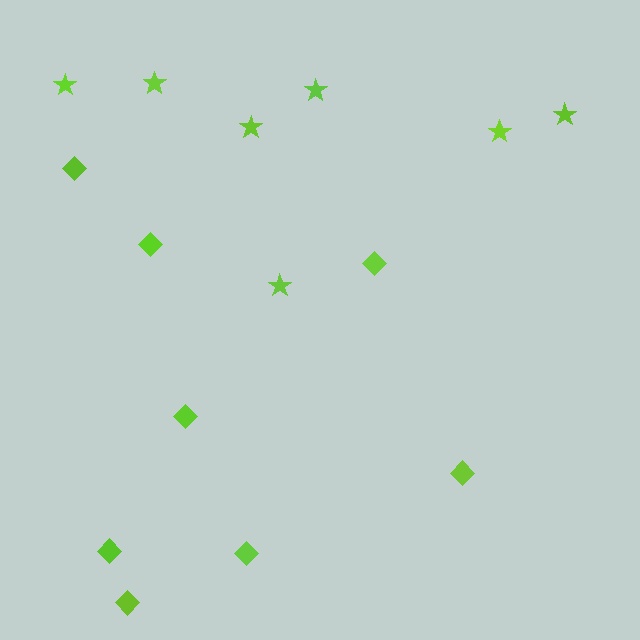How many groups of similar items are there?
There are 2 groups: one group of stars (7) and one group of diamonds (8).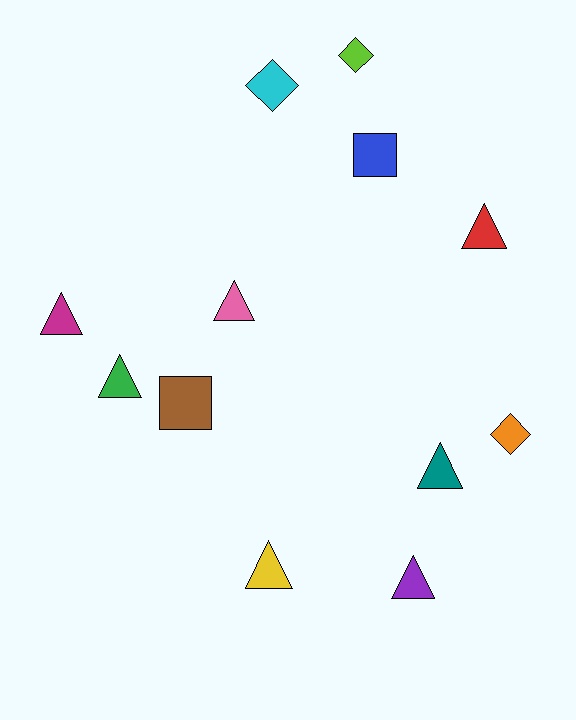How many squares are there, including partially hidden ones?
There are 2 squares.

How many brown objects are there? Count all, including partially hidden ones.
There is 1 brown object.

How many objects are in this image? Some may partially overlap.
There are 12 objects.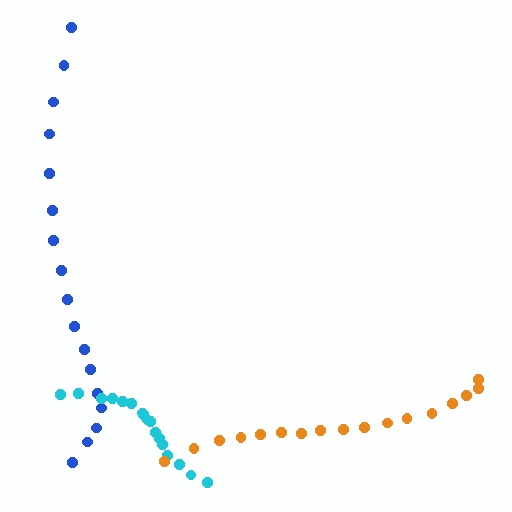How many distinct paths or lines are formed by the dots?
There are 3 distinct paths.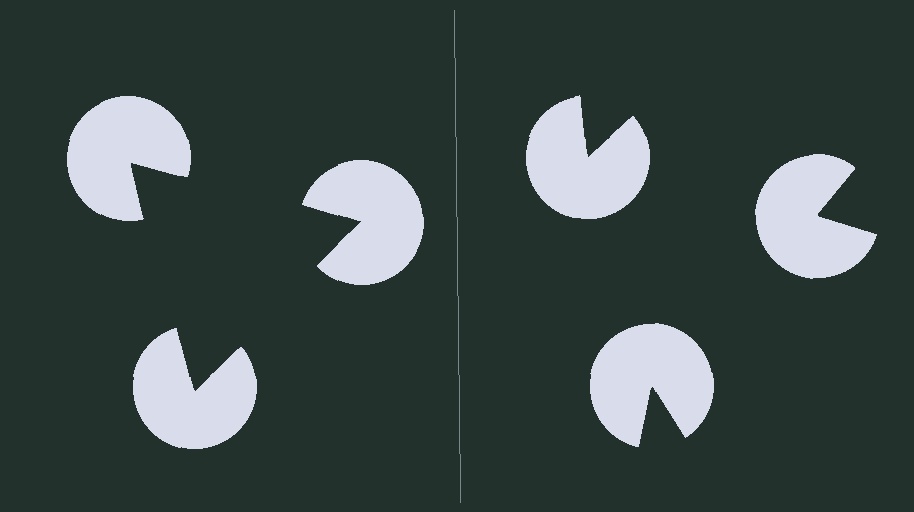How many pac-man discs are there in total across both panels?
6 — 3 on each side.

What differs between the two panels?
The pac-man discs are positioned identically on both sides; only the wedge orientations differ. On the left they align to a triangle; on the right they are misaligned.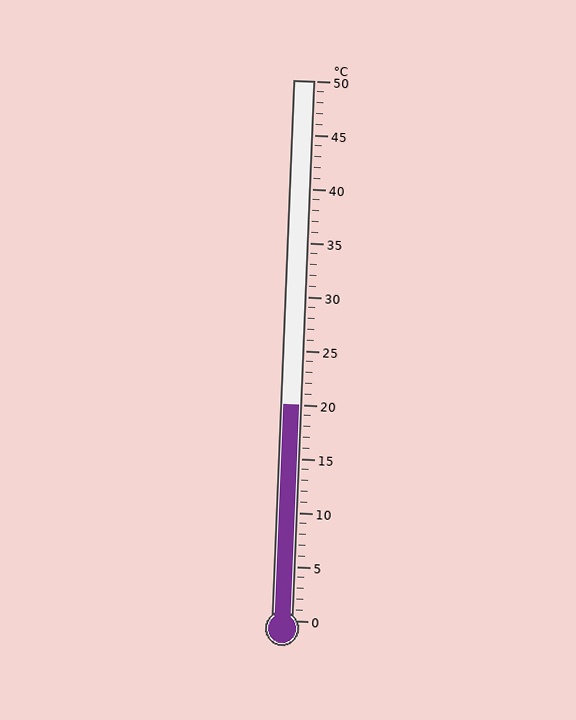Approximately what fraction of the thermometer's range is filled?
The thermometer is filled to approximately 40% of its range.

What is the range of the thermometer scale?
The thermometer scale ranges from 0°C to 50°C.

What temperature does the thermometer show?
The thermometer shows approximately 20°C.